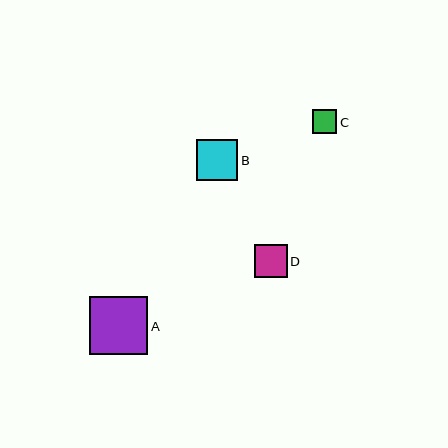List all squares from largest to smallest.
From largest to smallest: A, B, D, C.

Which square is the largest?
Square A is the largest with a size of approximately 58 pixels.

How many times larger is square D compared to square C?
Square D is approximately 1.4 times the size of square C.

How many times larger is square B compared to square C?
Square B is approximately 1.7 times the size of square C.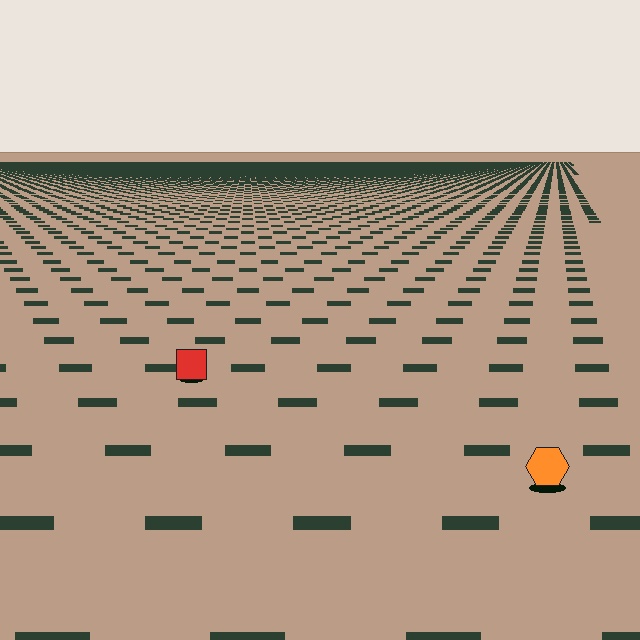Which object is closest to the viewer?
The orange hexagon is closest. The texture marks near it are larger and more spread out.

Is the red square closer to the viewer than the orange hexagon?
No. The orange hexagon is closer — you can tell from the texture gradient: the ground texture is coarser near it.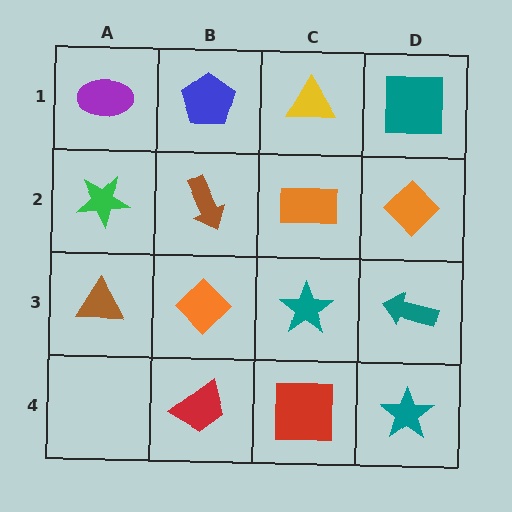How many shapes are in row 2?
4 shapes.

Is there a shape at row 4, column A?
No, that cell is empty.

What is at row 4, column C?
A red square.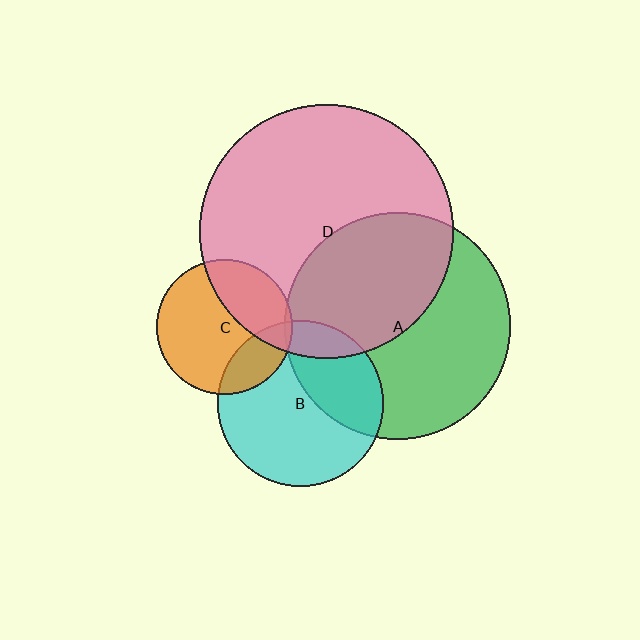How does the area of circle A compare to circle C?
Approximately 2.8 times.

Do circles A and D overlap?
Yes.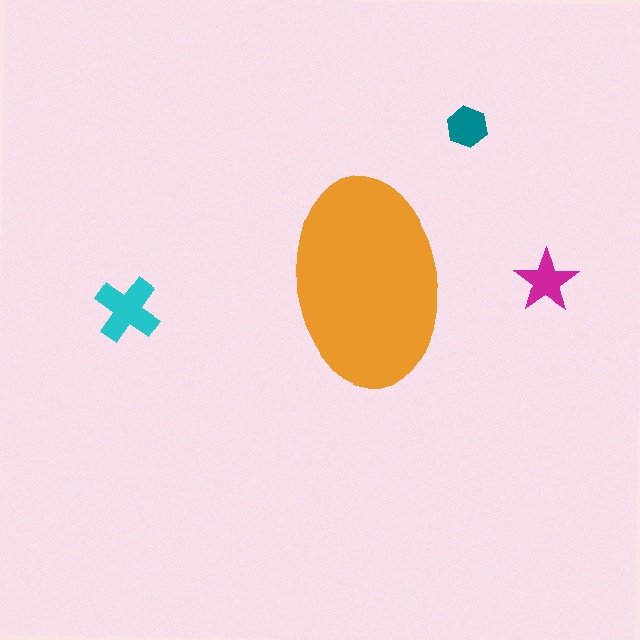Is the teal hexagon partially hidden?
No, the teal hexagon is fully visible.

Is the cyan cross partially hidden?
No, the cyan cross is fully visible.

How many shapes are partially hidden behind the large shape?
0 shapes are partially hidden.